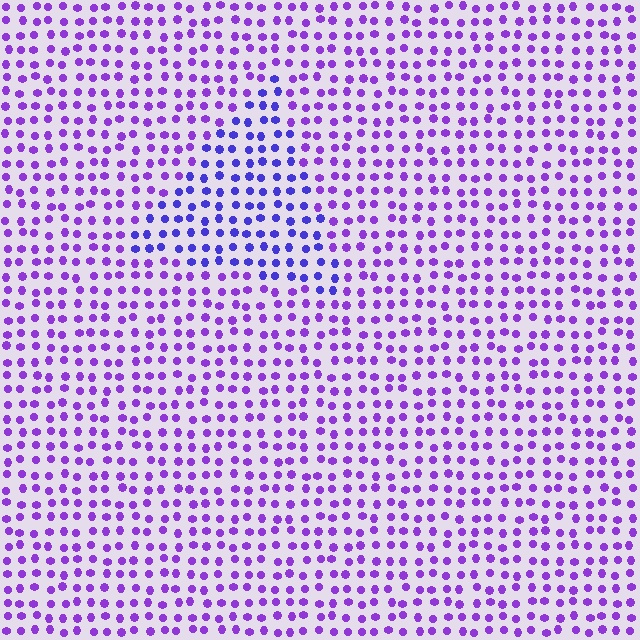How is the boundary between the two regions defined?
The boundary is defined purely by a slight shift in hue (about 29 degrees). Spacing, size, and orientation are identical on both sides.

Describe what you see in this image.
The image is filled with small purple elements in a uniform arrangement. A triangle-shaped region is visible where the elements are tinted to a slightly different hue, forming a subtle color boundary.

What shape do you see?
I see a triangle.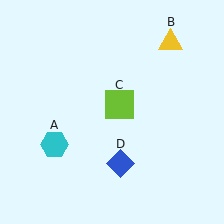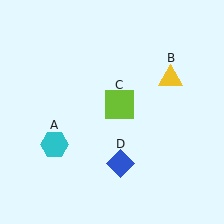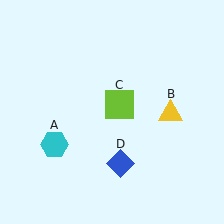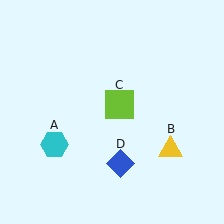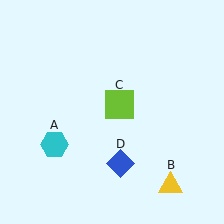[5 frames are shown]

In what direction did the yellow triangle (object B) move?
The yellow triangle (object B) moved down.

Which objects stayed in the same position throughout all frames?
Cyan hexagon (object A) and lime square (object C) and blue diamond (object D) remained stationary.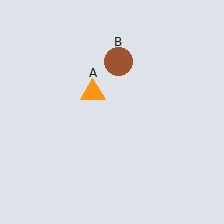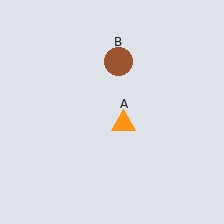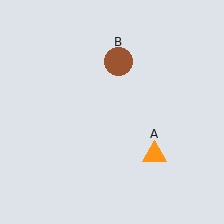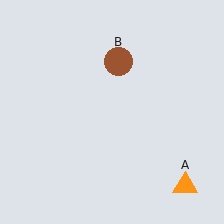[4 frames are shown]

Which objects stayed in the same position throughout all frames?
Brown circle (object B) remained stationary.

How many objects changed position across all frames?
1 object changed position: orange triangle (object A).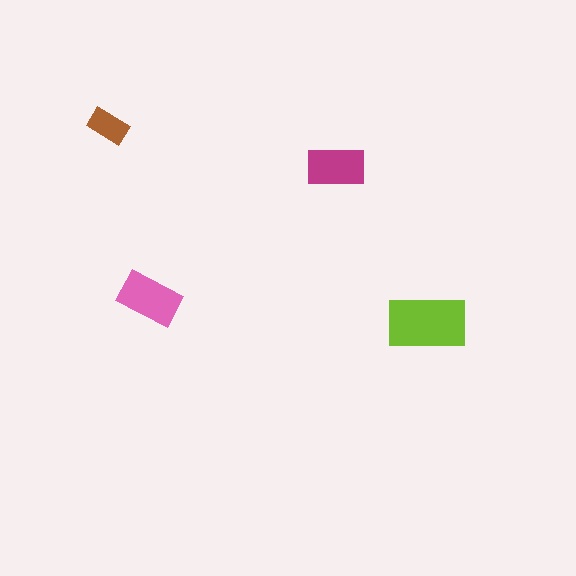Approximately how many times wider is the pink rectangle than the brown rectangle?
About 1.5 times wider.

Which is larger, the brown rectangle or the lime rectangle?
The lime one.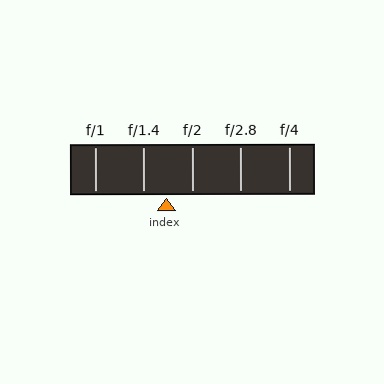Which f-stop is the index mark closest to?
The index mark is closest to f/1.4.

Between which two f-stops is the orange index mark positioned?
The index mark is between f/1.4 and f/2.